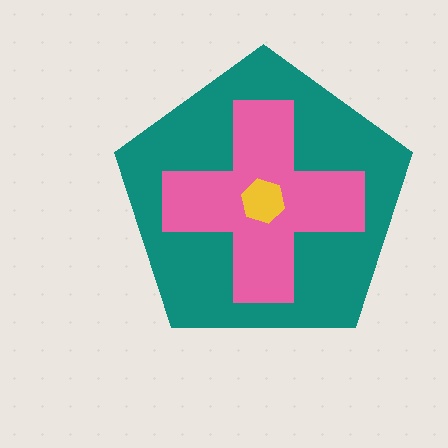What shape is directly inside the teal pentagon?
The pink cross.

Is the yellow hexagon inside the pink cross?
Yes.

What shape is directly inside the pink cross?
The yellow hexagon.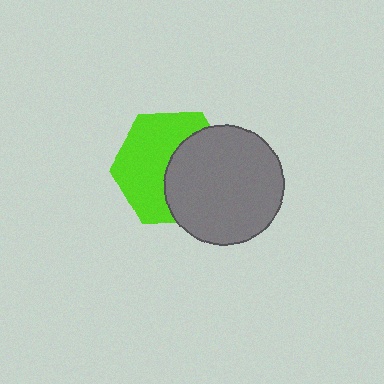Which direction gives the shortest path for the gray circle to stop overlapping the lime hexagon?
Moving right gives the shortest separation.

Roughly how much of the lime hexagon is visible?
About half of it is visible (roughly 55%).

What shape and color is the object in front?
The object in front is a gray circle.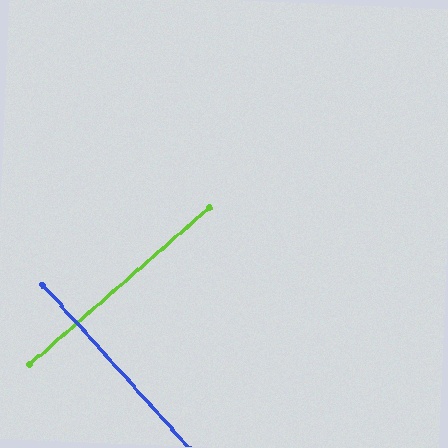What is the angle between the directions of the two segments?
Approximately 89 degrees.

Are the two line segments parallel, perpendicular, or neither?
Perpendicular — they meet at approximately 89°.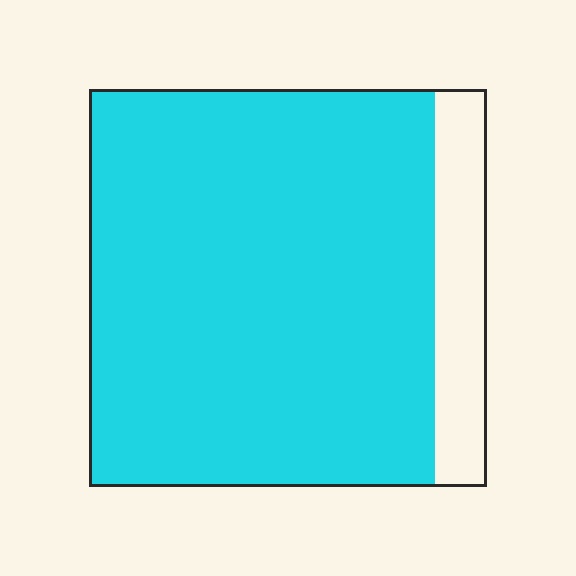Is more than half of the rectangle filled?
Yes.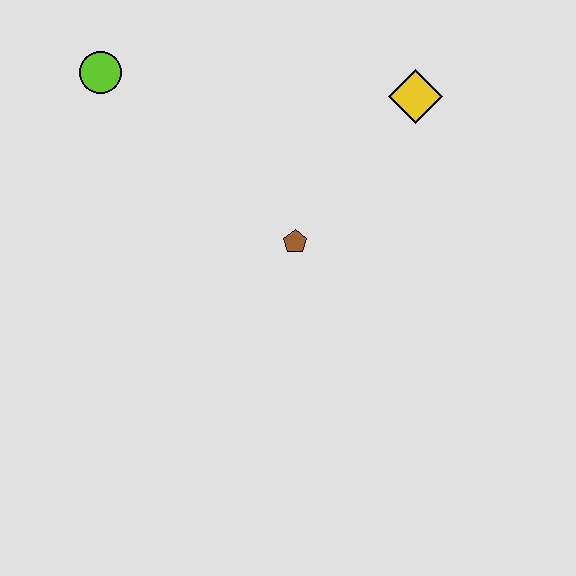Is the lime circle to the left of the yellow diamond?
Yes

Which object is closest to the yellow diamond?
The brown pentagon is closest to the yellow diamond.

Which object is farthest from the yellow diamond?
The lime circle is farthest from the yellow diamond.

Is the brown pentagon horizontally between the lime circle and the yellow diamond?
Yes